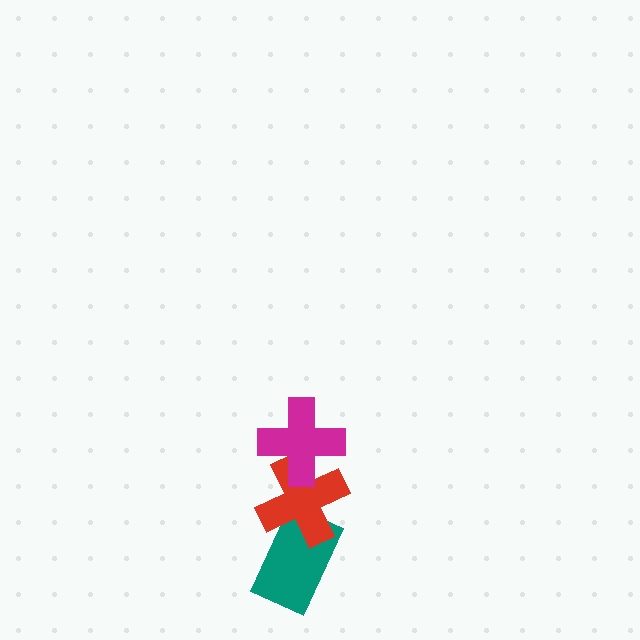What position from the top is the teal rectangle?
The teal rectangle is 3rd from the top.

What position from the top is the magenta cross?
The magenta cross is 1st from the top.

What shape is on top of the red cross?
The magenta cross is on top of the red cross.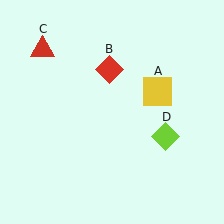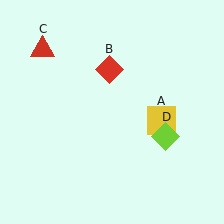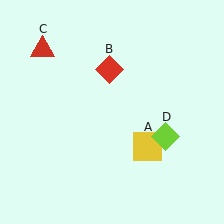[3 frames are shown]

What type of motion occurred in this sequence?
The yellow square (object A) rotated clockwise around the center of the scene.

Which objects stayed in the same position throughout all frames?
Red diamond (object B) and red triangle (object C) and lime diamond (object D) remained stationary.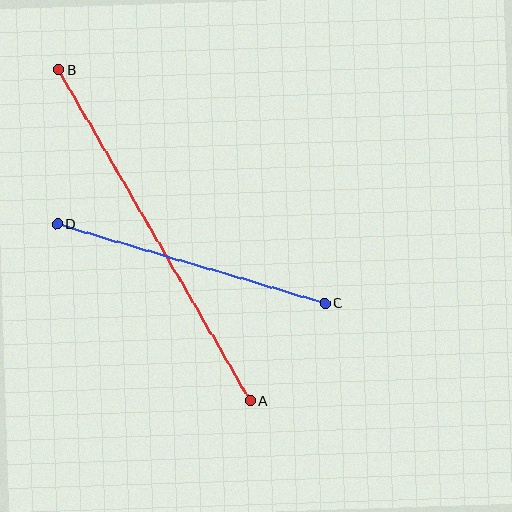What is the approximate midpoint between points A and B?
The midpoint is at approximately (154, 236) pixels.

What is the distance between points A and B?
The distance is approximately 382 pixels.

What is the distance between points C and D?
The distance is approximately 279 pixels.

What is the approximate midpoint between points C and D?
The midpoint is at approximately (191, 264) pixels.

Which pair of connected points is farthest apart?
Points A and B are farthest apart.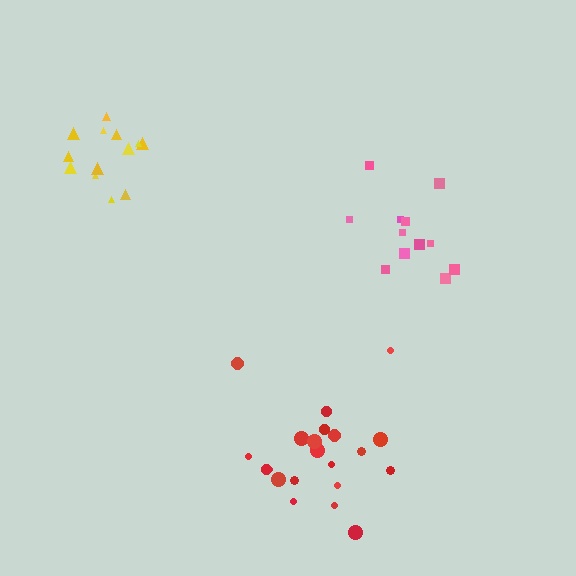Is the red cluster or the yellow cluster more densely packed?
Yellow.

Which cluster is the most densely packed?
Yellow.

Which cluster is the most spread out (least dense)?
Pink.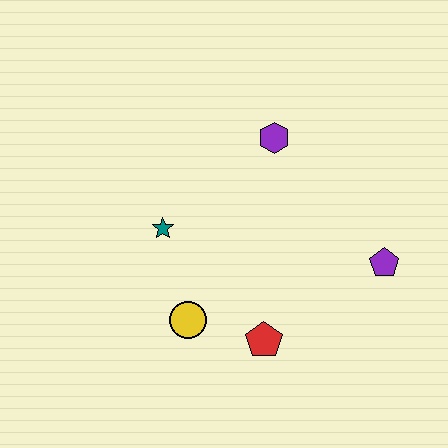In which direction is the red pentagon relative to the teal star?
The red pentagon is below the teal star.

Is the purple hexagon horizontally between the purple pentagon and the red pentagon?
Yes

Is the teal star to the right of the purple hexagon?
No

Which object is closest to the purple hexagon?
The teal star is closest to the purple hexagon.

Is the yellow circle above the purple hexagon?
No